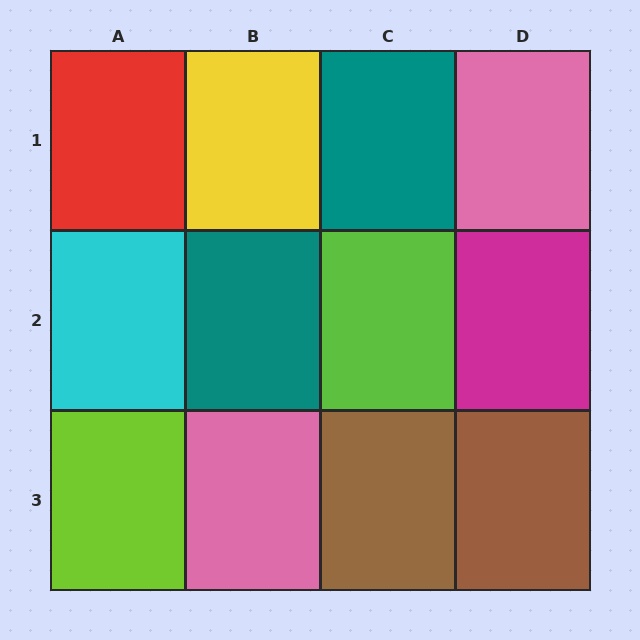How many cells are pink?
2 cells are pink.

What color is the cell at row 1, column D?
Pink.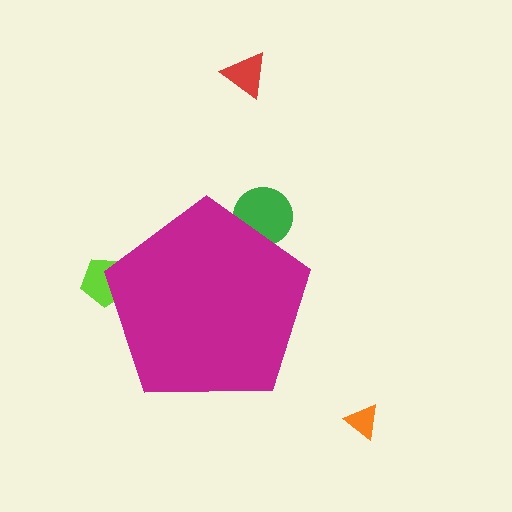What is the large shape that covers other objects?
A magenta pentagon.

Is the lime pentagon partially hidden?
Yes, the lime pentagon is partially hidden behind the magenta pentagon.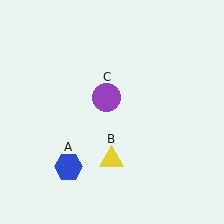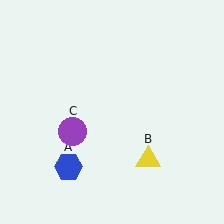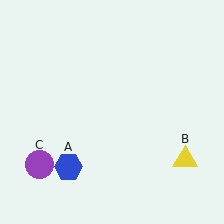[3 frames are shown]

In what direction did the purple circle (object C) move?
The purple circle (object C) moved down and to the left.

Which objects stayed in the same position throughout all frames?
Blue hexagon (object A) remained stationary.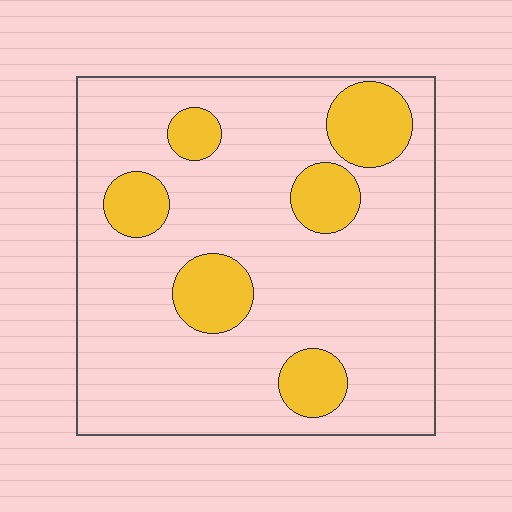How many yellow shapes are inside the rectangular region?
6.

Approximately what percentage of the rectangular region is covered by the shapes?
Approximately 20%.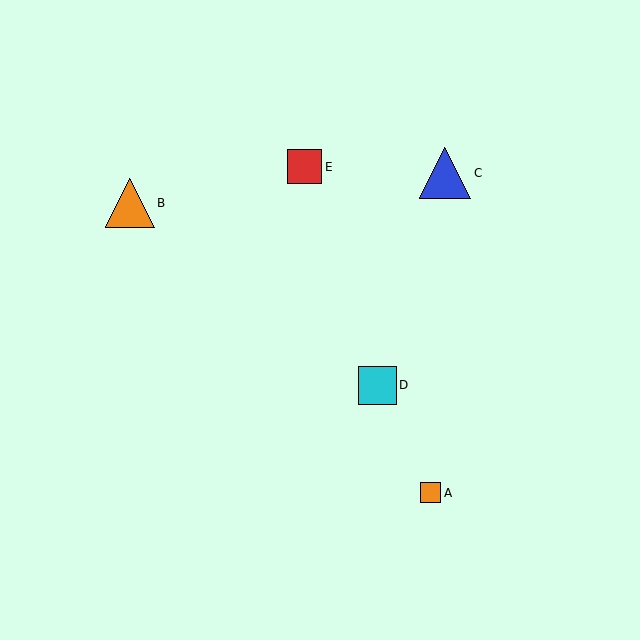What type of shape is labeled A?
Shape A is an orange square.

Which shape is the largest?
The blue triangle (labeled C) is the largest.